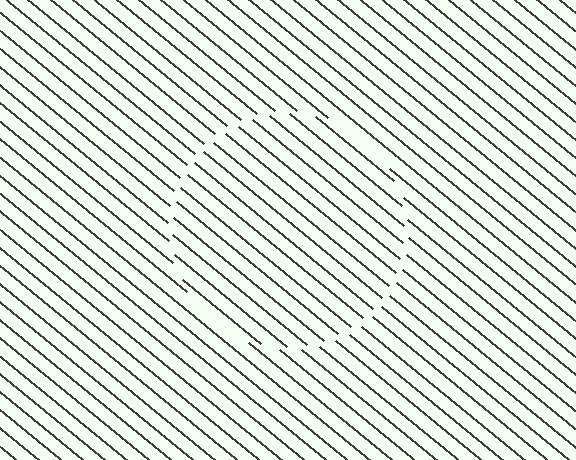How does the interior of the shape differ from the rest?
The interior of the shape contains the same grating, shifted by half a period — the contour is defined by the phase discontinuity where line-ends from the inner and outer gratings abut.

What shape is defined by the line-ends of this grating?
An illusory circle. The interior of the shape contains the same grating, shifted by half a period — the contour is defined by the phase discontinuity where line-ends from the inner and outer gratings abut.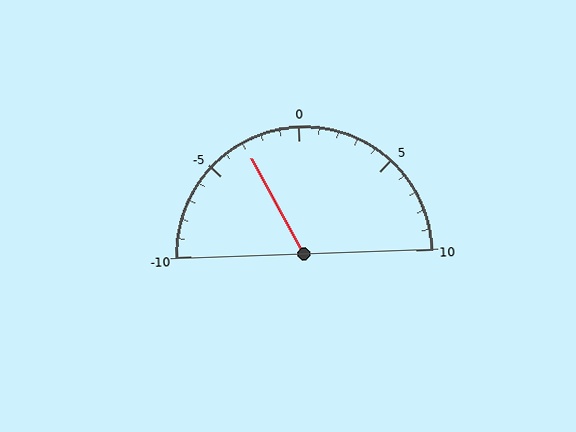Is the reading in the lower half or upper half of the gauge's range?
The reading is in the lower half of the range (-10 to 10).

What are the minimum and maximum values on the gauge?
The gauge ranges from -10 to 10.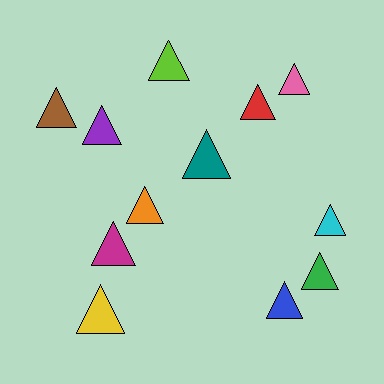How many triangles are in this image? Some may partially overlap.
There are 12 triangles.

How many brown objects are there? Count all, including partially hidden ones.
There is 1 brown object.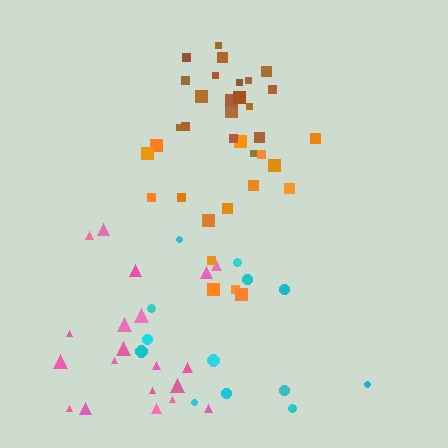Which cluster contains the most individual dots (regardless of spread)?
Pink (20).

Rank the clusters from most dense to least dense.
brown, pink, orange, cyan.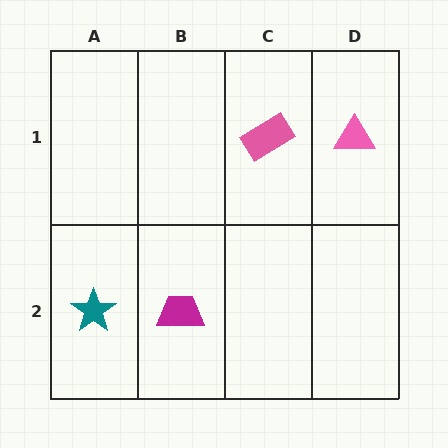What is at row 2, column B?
A magenta trapezoid.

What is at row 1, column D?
A pink triangle.